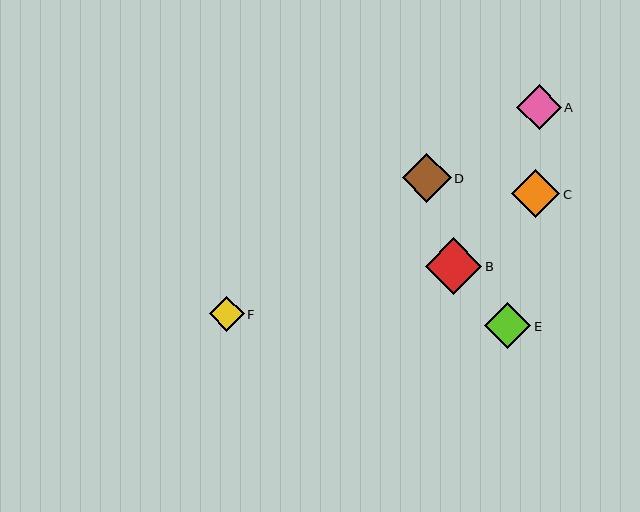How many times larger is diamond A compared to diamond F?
Diamond A is approximately 1.3 times the size of diamond F.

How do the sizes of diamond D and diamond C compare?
Diamond D and diamond C are approximately the same size.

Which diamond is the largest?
Diamond B is the largest with a size of approximately 57 pixels.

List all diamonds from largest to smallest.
From largest to smallest: B, D, C, E, A, F.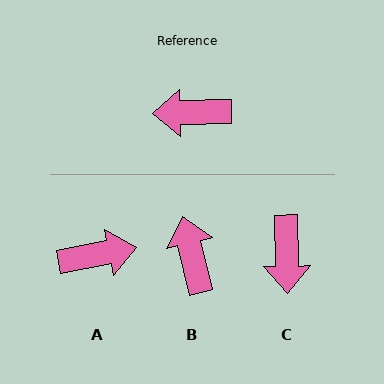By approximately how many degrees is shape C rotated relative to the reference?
Approximately 90 degrees counter-clockwise.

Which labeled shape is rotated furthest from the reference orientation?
A, about 171 degrees away.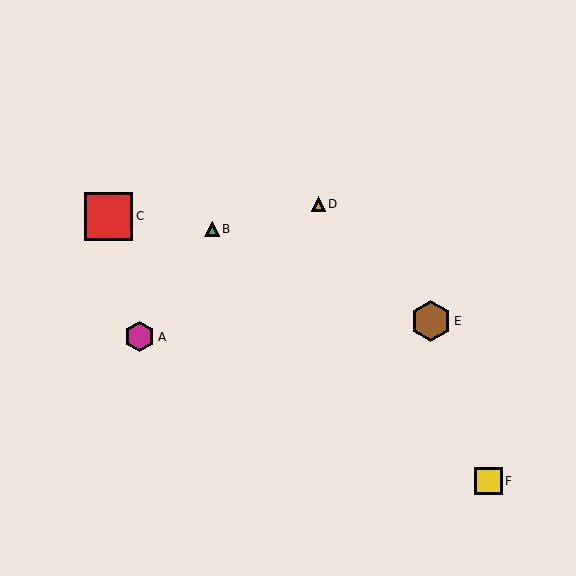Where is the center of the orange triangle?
The center of the orange triangle is at (318, 204).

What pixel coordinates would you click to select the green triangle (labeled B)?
Click at (212, 229) to select the green triangle B.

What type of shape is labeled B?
Shape B is a green triangle.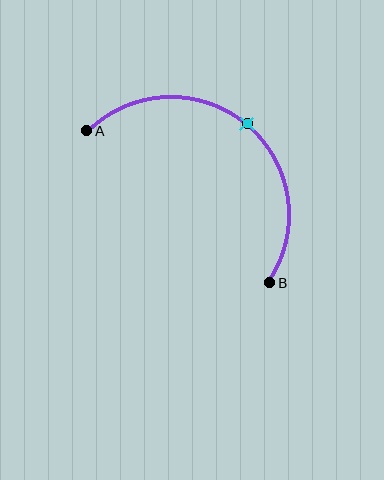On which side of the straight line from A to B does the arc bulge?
The arc bulges above and to the right of the straight line connecting A and B.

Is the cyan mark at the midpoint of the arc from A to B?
Yes. The cyan mark lies on the arc at equal arc-length from both A and B — it is the arc midpoint.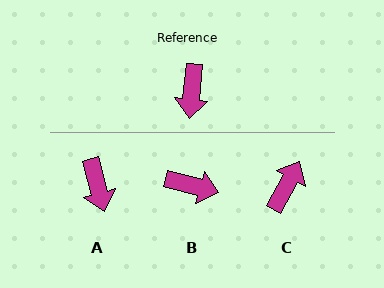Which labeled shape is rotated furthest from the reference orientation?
C, about 157 degrees away.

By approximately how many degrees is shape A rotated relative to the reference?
Approximately 21 degrees counter-clockwise.